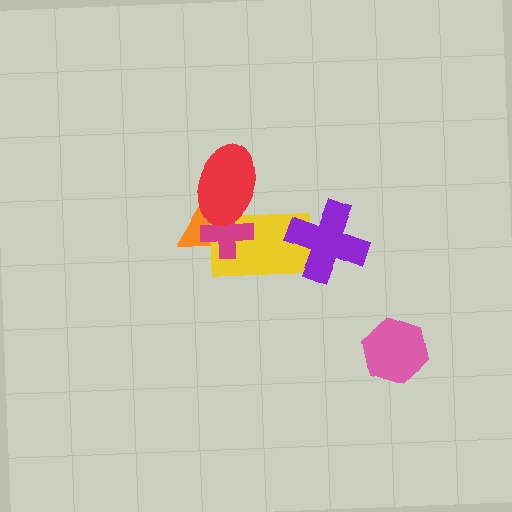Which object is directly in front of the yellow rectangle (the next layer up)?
The magenta cross is directly in front of the yellow rectangle.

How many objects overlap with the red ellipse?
3 objects overlap with the red ellipse.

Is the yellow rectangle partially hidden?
Yes, it is partially covered by another shape.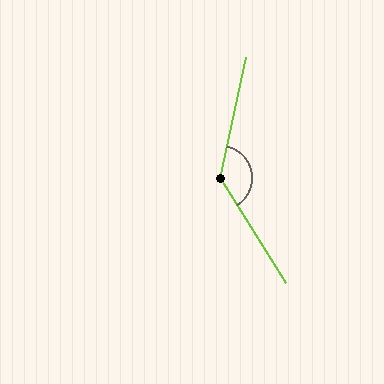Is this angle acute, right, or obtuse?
It is obtuse.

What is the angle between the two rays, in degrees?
Approximately 136 degrees.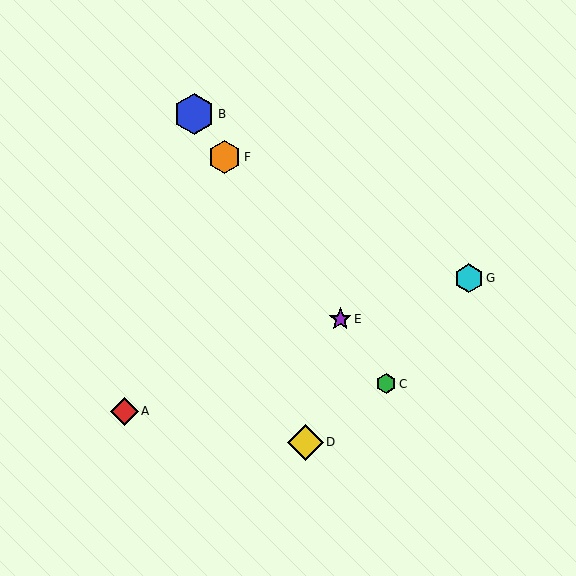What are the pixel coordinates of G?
Object G is at (469, 278).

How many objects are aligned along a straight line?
4 objects (B, C, E, F) are aligned along a straight line.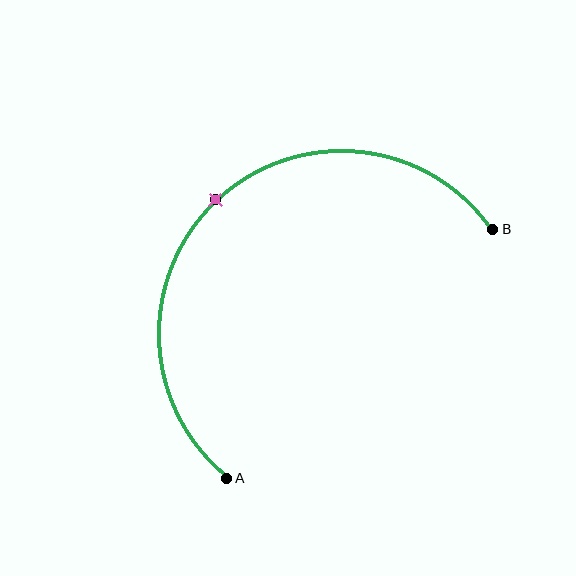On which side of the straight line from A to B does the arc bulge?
The arc bulges above and to the left of the straight line connecting A and B.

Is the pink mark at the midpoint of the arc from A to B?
Yes. The pink mark lies on the arc at equal arc-length from both A and B — it is the arc midpoint.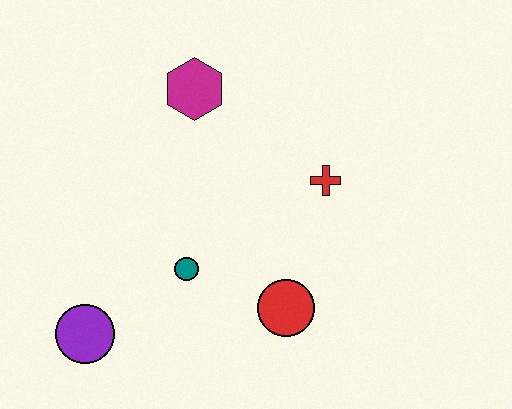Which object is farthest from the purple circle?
The red cross is farthest from the purple circle.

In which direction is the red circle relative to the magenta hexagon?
The red circle is below the magenta hexagon.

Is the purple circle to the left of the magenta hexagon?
Yes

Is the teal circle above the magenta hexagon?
No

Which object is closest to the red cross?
The red circle is closest to the red cross.